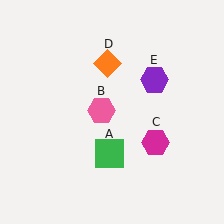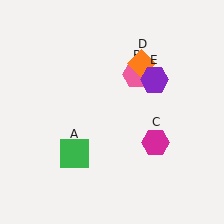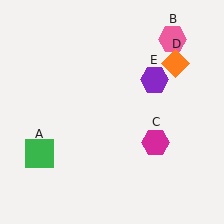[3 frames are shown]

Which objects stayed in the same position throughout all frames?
Magenta hexagon (object C) and purple hexagon (object E) remained stationary.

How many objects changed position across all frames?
3 objects changed position: green square (object A), pink hexagon (object B), orange diamond (object D).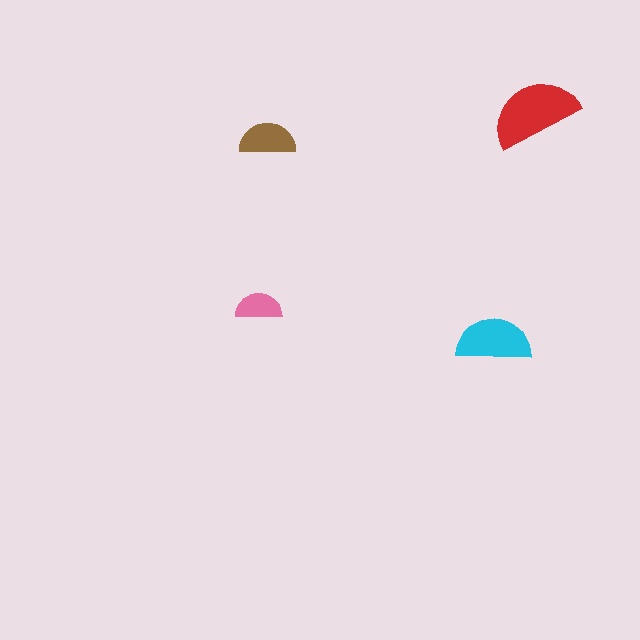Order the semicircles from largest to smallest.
the red one, the cyan one, the brown one, the pink one.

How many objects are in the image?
There are 4 objects in the image.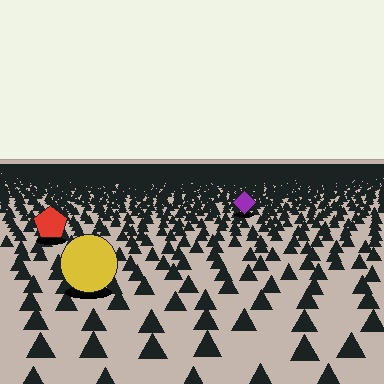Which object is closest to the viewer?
The yellow circle is closest. The texture marks near it are larger and more spread out.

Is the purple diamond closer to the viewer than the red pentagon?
No. The red pentagon is closer — you can tell from the texture gradient: the ground texture is coarser near it.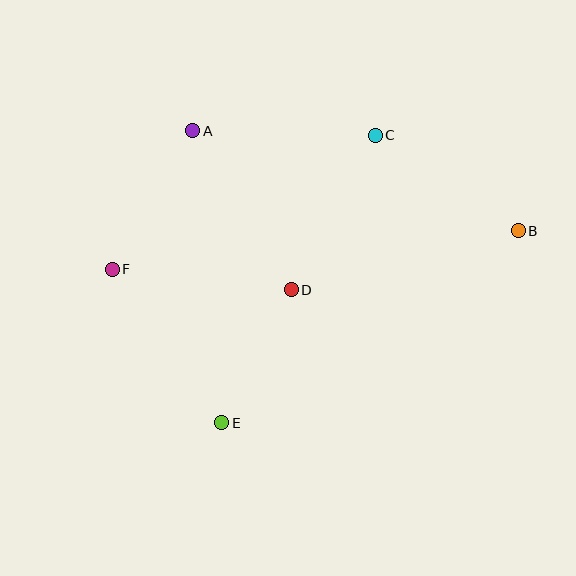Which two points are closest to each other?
Points D and E are closest to each other.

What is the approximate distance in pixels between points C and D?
The distance between C and D is approximately 176 pixels.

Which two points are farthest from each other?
Points B and F are farthest from each other.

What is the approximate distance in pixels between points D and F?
The distance between D and F is approximately 180 pixels.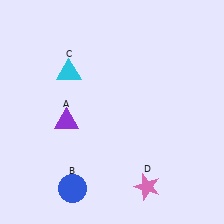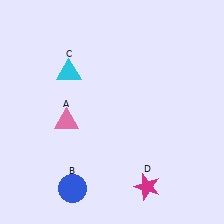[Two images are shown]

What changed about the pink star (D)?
In Image 1, D is pink. In Image 2, it changed to magenta.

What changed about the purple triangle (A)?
In Image 1, A is purple. In Image 2, it changed to pink.